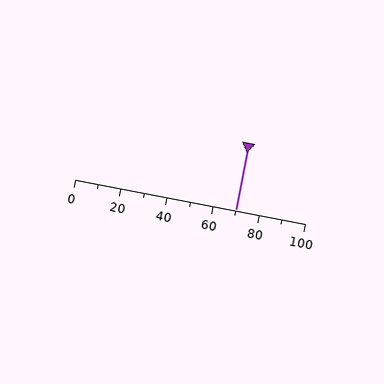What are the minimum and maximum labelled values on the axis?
The axis runs from 0 to 100.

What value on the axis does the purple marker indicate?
The marker indicates approximately 70.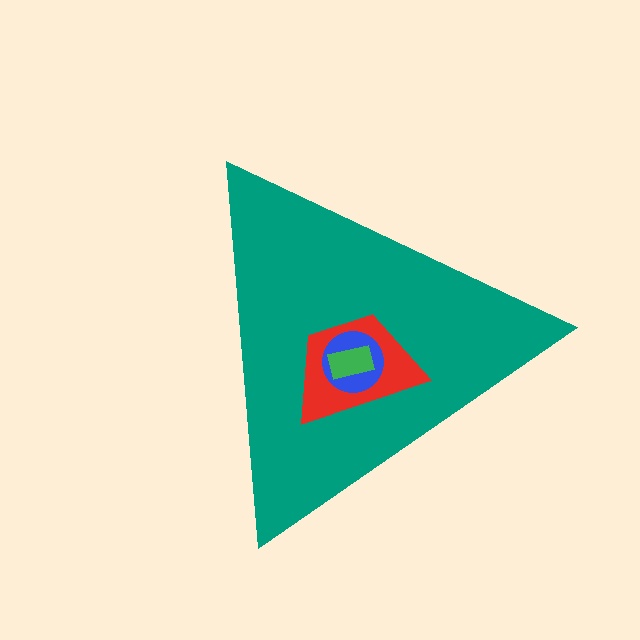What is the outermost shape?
The teal triangle.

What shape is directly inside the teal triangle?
The red trapezoid.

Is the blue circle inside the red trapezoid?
Yes.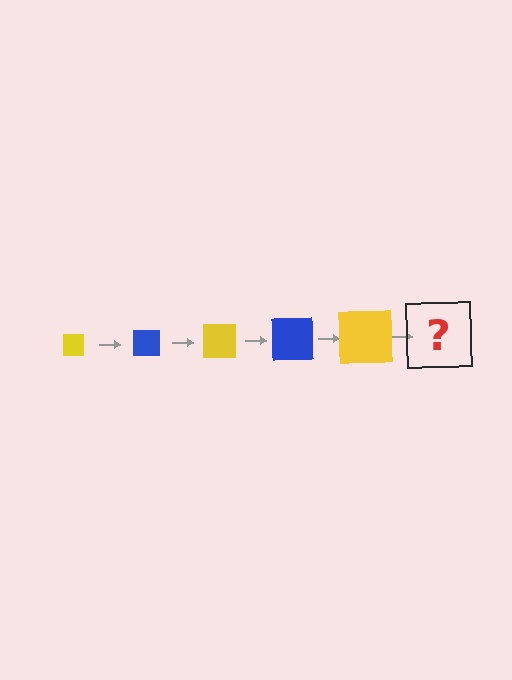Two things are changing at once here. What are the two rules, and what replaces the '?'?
The two rules are that the square grows larger each step and the color cycles through yellow and blue. The '?' should be a blue square, larger than the previous one.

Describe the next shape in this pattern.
It should be a blue square, larger than the previous one.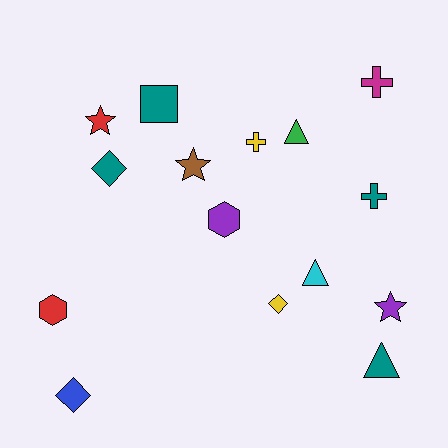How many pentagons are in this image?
There are no pentagons.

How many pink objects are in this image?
There are no pink objects.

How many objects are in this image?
There are 15 objects.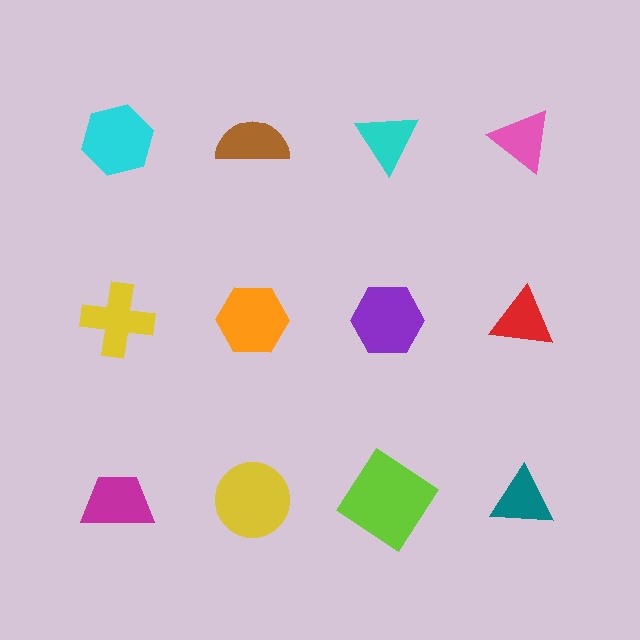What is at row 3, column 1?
A magenta trapezoid.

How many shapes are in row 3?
4 shapes.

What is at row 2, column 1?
A yellow cross.